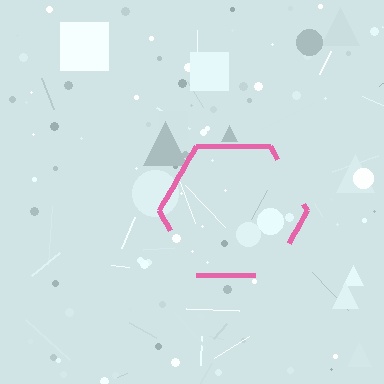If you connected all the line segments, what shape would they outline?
They would outline a hexagon.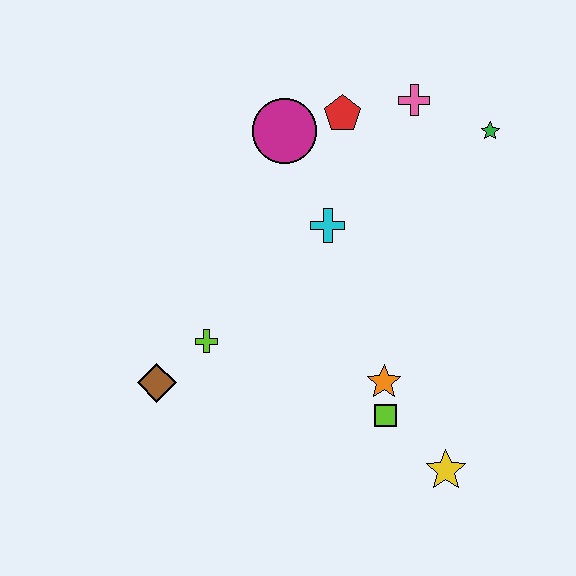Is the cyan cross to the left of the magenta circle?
No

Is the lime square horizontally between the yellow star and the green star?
No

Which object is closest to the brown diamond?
The lime cross is closest to the brown diamond.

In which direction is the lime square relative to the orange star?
The lime square is below the orange star.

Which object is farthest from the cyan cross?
The yellow star is farthest from the cyan cross.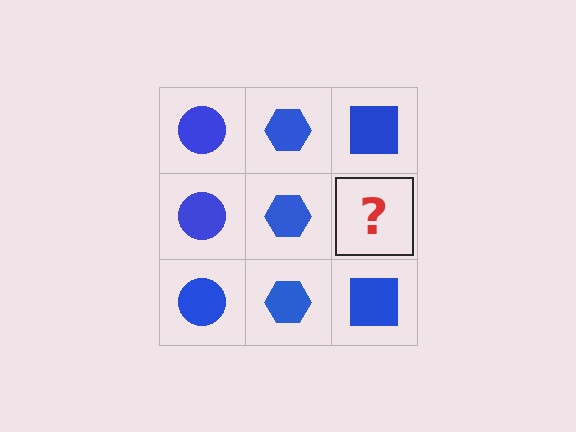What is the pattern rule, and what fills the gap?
The rule is that each column has a consistent shape. The gap should be filled with a blue square.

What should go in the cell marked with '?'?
The missing cell should contain a blue square.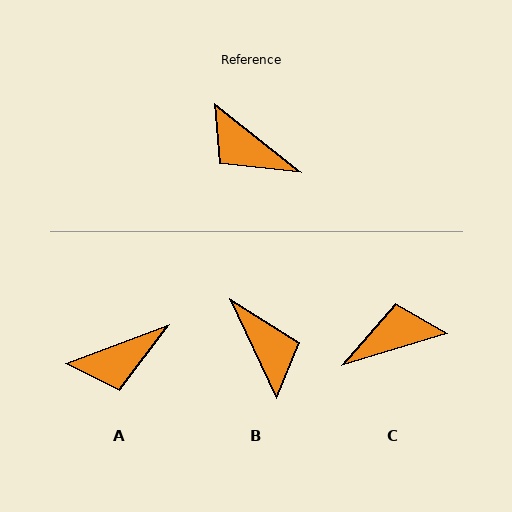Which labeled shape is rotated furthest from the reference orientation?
B, about 153 degrees away.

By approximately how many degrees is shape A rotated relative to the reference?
Approximately 59 degrees counter-clockwise.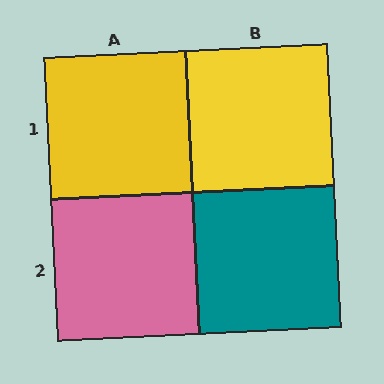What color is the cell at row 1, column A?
Yellow.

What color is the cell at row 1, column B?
Yellow.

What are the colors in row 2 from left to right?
Pink, teal.